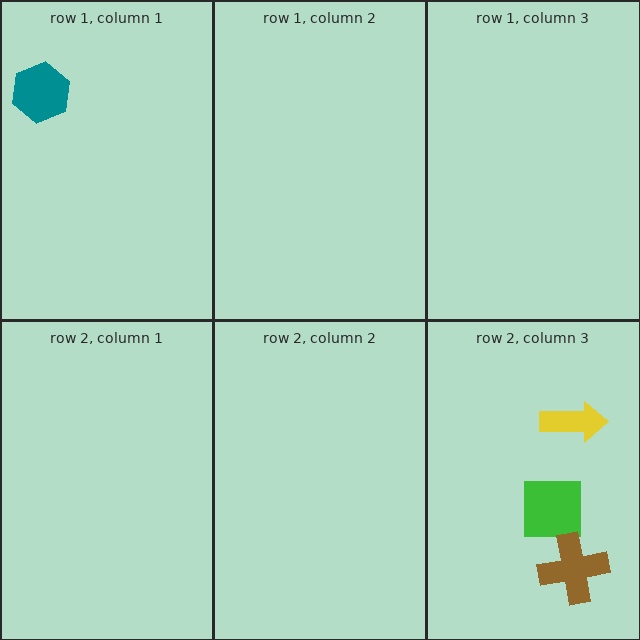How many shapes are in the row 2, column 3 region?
3.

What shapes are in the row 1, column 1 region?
The teal hexagon.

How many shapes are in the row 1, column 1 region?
1.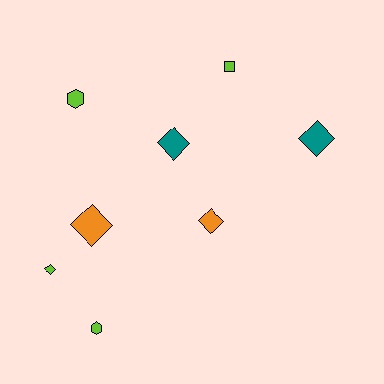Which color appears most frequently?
Lime, with 4 objects.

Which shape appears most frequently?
Diamond, with 5 objects.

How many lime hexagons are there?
There are 2 lime hexagons.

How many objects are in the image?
There are 8 objects.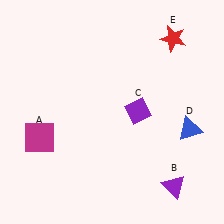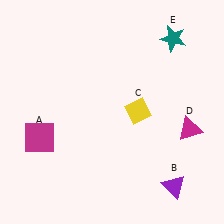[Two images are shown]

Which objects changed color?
C changed from purple to yellow. D changed from blue to magenta. E changed from red to teal.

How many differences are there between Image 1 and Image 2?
There are 3 differences between the two images.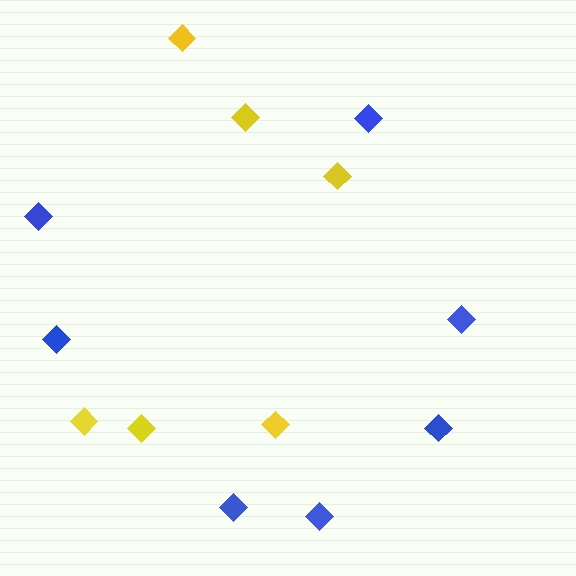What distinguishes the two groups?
There are 2 groups: one group of blue diamonds (7) and one group of yellow diamonds (6).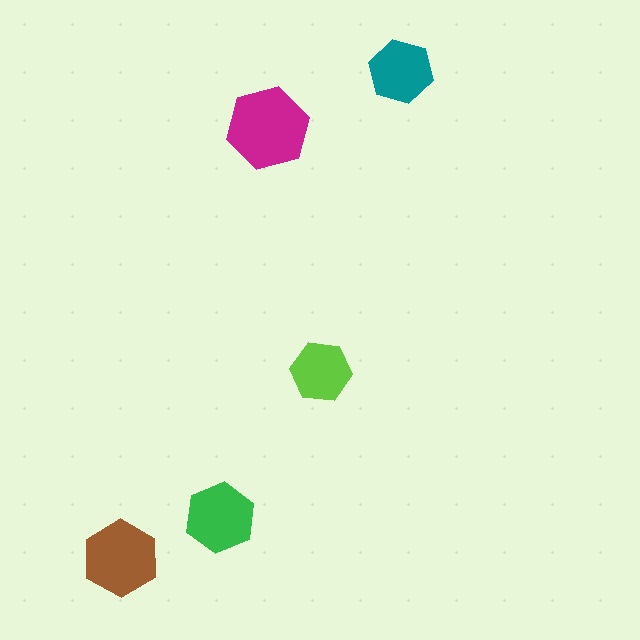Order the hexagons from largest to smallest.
the magenta one, the brown one, the green one, the teal one, the lime one.